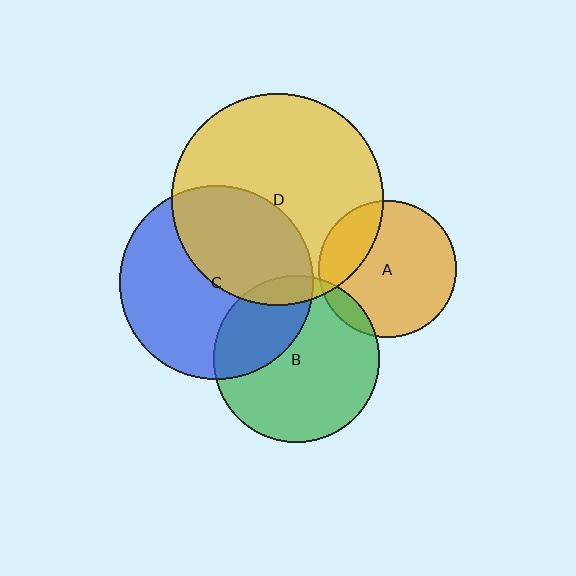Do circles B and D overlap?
Yes.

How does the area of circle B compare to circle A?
Approximately 1.5 times.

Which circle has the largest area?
Circle D (yellow).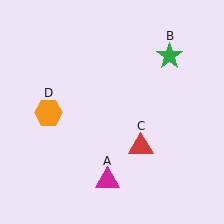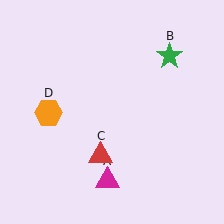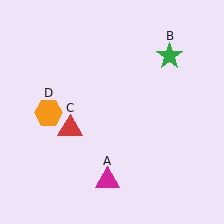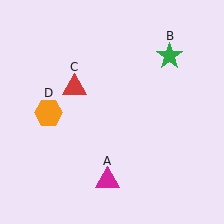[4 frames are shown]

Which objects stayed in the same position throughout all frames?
Magenta triangle (object A) and green star (object B) and orange hexagon (object D) remained stationary.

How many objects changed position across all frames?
1 object changed position: red triangle (object C).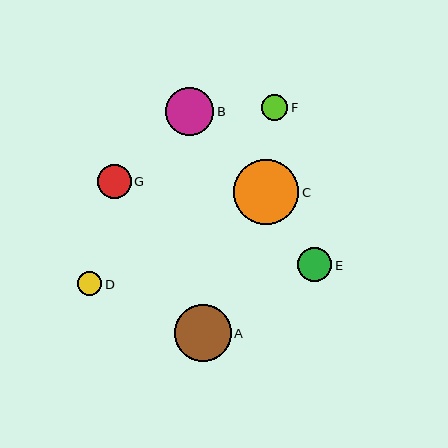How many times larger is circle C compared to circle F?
Circle C is approximately 2.5 times the size of circle F.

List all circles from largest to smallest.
From largest to smallest: C, A, B, E, G, F, D.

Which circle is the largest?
Circle C is the largest with a size of approximately 65 pixels.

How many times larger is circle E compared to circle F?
Circle E is approximately 1.3 times the size of circle F.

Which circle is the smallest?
Circle D is the smallest with a size of approximately 24 pixels.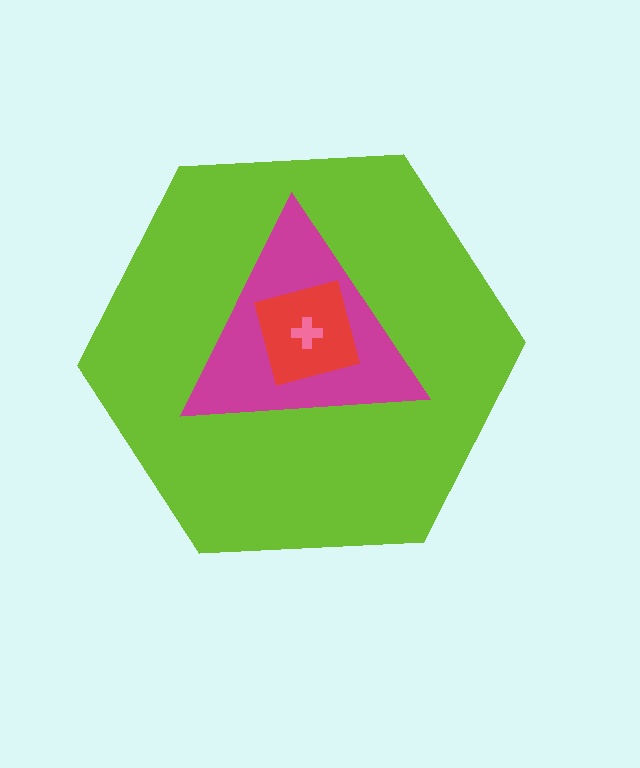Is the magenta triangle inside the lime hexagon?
Yes.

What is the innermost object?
The pink cross.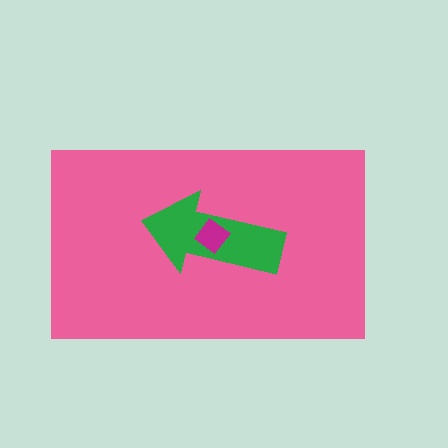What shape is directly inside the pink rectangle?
The green arrow.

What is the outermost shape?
The pink rectangle.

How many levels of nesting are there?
3.